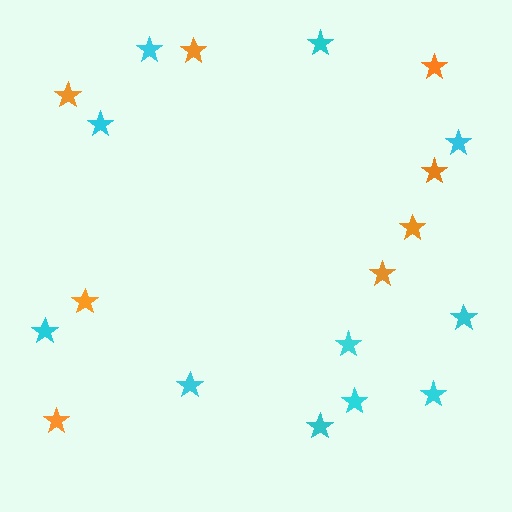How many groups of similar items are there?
There are 2 groups: one group of cyan stars (11) and one group of orange stars (8).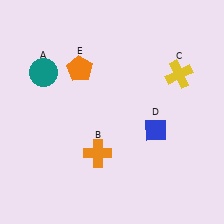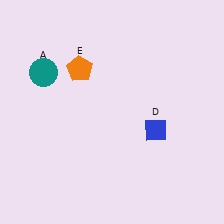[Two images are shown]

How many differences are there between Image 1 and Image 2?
There are 2 differences between the two images.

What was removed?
The orange cross (B), the yellow cross (C) were removed in Image 2.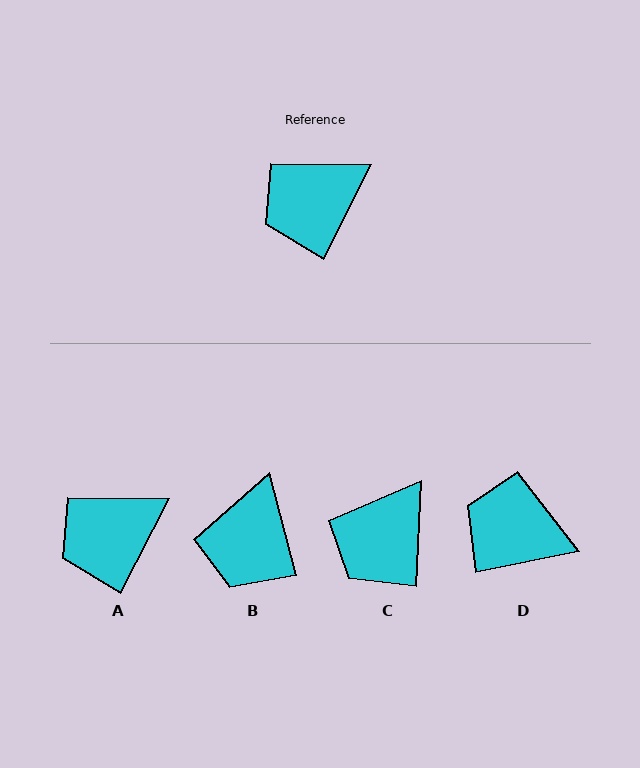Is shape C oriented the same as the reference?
No, it is off by about 24 degrees.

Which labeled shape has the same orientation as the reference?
A.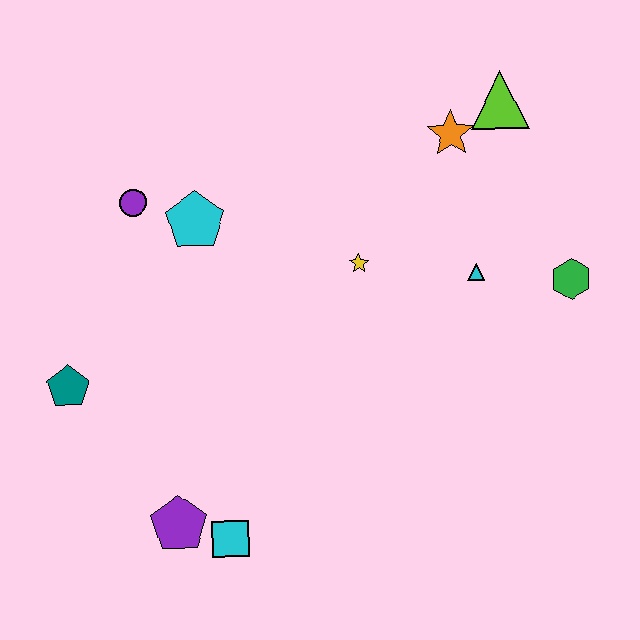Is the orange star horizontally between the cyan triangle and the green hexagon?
No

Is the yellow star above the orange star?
No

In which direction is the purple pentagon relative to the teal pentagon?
The purple pentagon is below the teal pentagon.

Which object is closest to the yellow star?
The cyan triangle is closest to the yellow star.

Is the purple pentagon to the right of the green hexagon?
No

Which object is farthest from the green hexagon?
The teal pentagon is farthest from the green hexagon.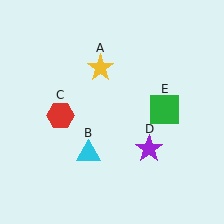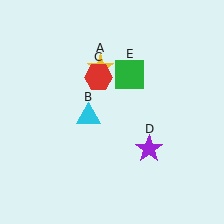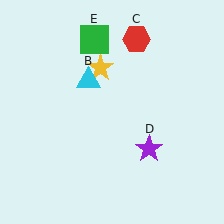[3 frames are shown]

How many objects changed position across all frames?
3 objects changed position: cyan triangle (object B), red hexagon (object C), green square (object E).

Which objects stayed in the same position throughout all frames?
Yellow star (object A) and purple star (object D) remained stationary.